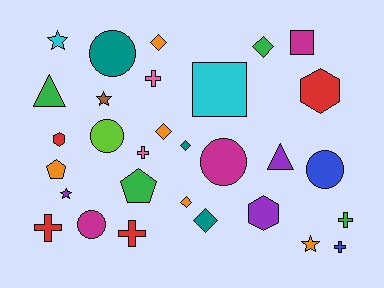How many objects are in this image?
There are 30 objects.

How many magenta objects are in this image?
There are 3 magenta objects.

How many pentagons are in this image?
There are 2 pentagons.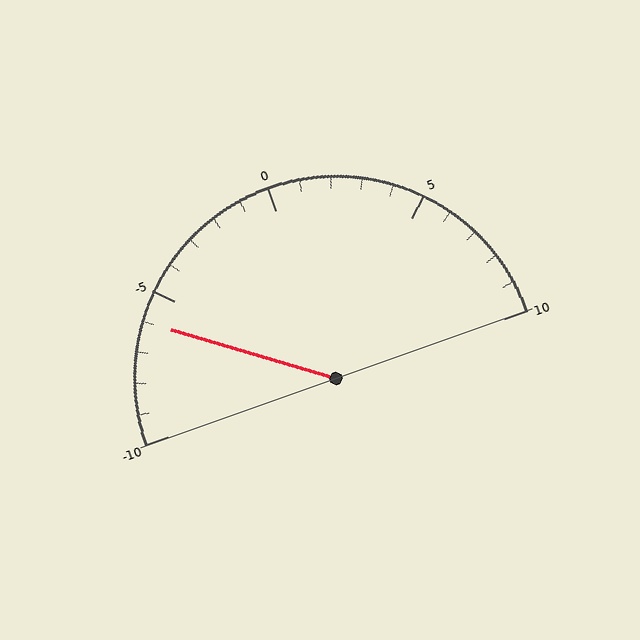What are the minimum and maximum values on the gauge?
The gauge ranges from -10 to 10.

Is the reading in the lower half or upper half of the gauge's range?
The reading is in the lower half of the range (-10 to 10).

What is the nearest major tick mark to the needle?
The nearest major tick mark is -5.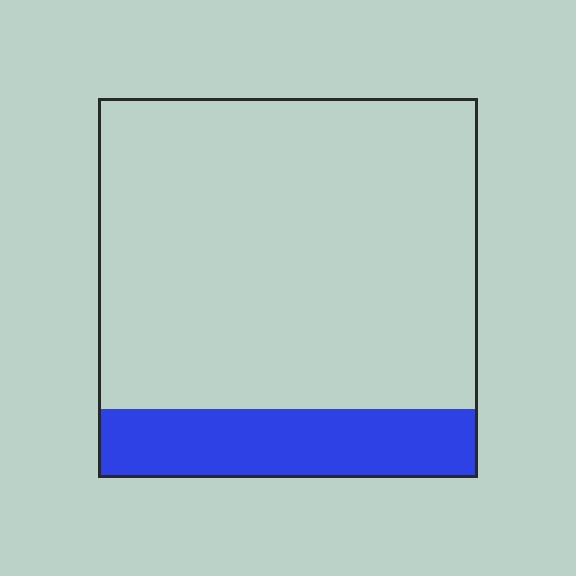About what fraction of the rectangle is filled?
About one sixth (1/6).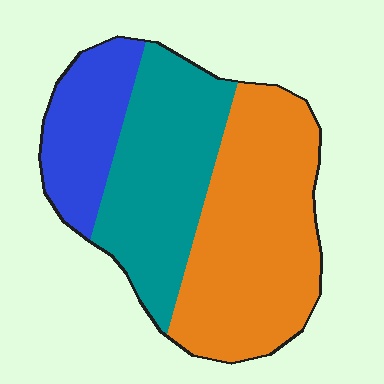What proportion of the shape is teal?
Teal takes up about one third (1/3) of the shape.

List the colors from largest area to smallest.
From largest to smallest: orange, teal, blue.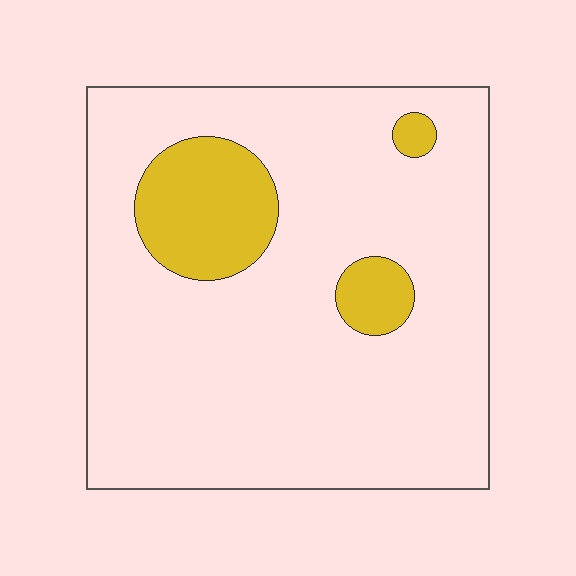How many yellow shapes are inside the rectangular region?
3.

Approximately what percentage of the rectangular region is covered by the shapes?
Approximately 15%.